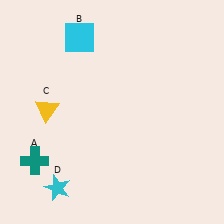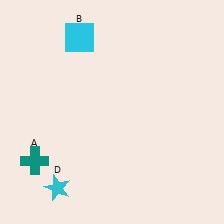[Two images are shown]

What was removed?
The yellow triangle (C) was removed in Image 2.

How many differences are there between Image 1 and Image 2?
There is 1 difference between the two images.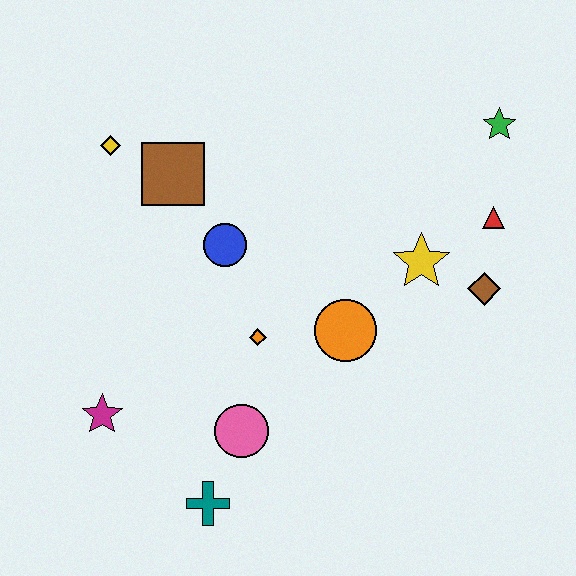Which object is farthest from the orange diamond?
The green star is farthest from the orange diamond.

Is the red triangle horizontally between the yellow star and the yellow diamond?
No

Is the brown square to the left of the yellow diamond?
No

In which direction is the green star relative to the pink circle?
The green star is above the pink circle.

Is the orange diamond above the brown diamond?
No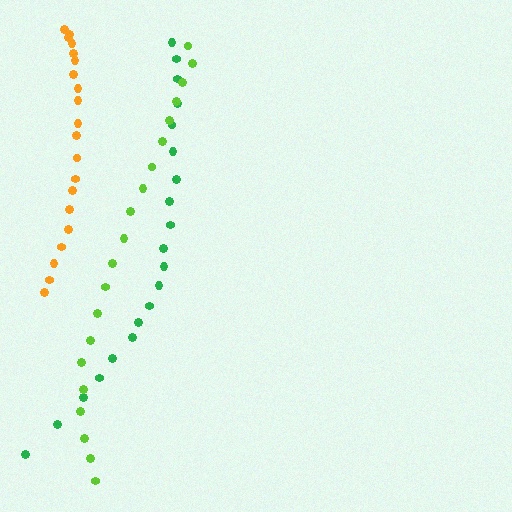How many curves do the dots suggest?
There are 3 distinct paths.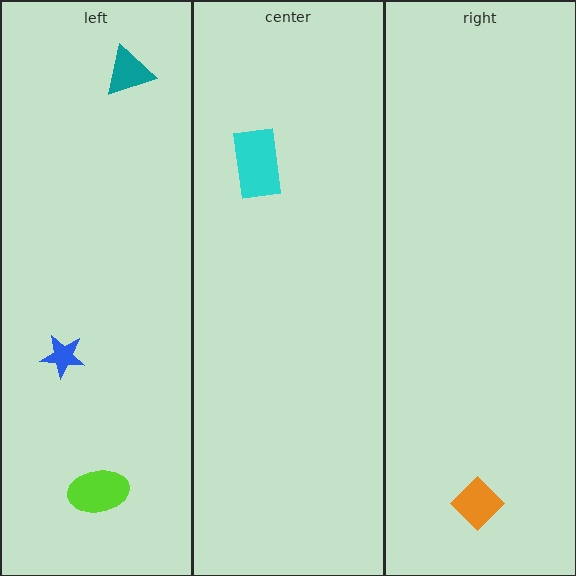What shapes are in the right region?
The orange diamond.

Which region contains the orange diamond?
The right region.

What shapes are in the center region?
The cyan rectangle.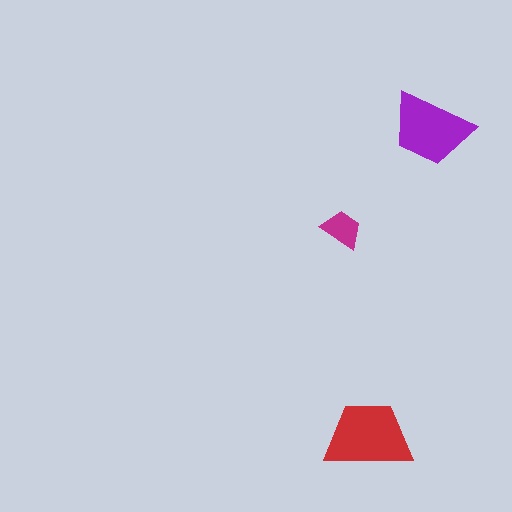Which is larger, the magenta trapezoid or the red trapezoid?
The red one.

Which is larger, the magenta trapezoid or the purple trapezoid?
The purple one.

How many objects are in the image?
There are 3 objects in the image.